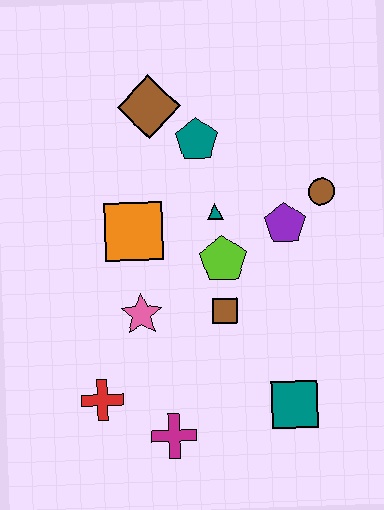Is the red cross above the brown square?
No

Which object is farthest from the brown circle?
The red cross is farthest from the brown circle.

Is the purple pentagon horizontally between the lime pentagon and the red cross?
No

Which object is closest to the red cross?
The magenta cross is closest to the red cross.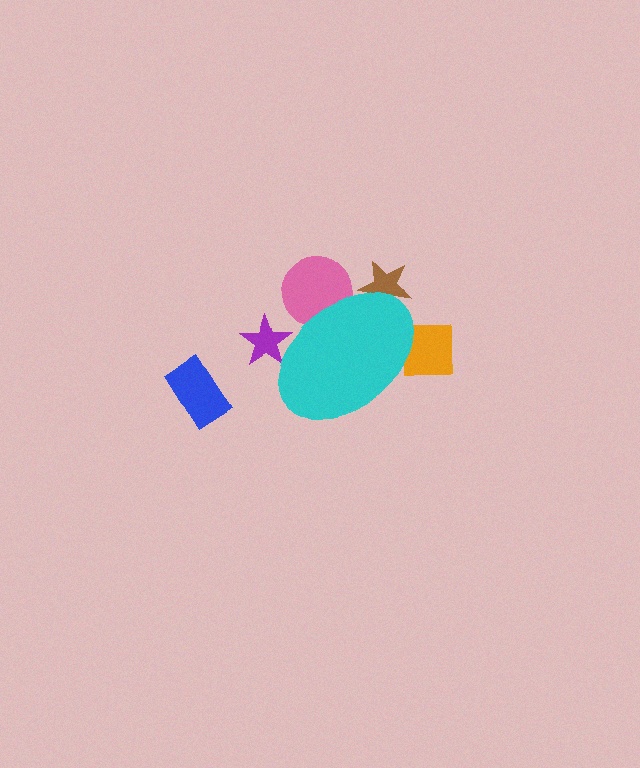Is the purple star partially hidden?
Yes, the purple star is partially hidden behind the cyan ellipse.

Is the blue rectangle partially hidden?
No, the blue rectangle is fully visible.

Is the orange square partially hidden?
Yes, the orange square is partially hidden behind the cyan ellipse.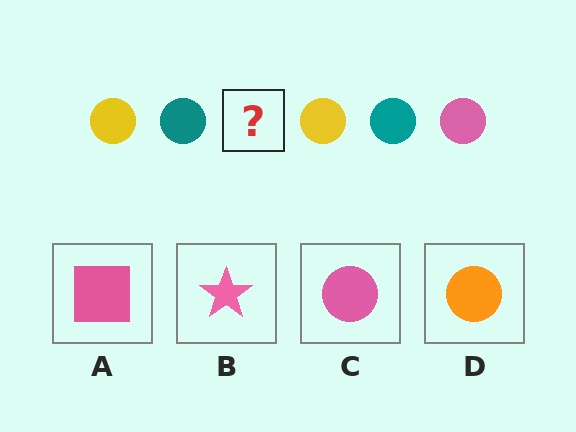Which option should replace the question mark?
Option C.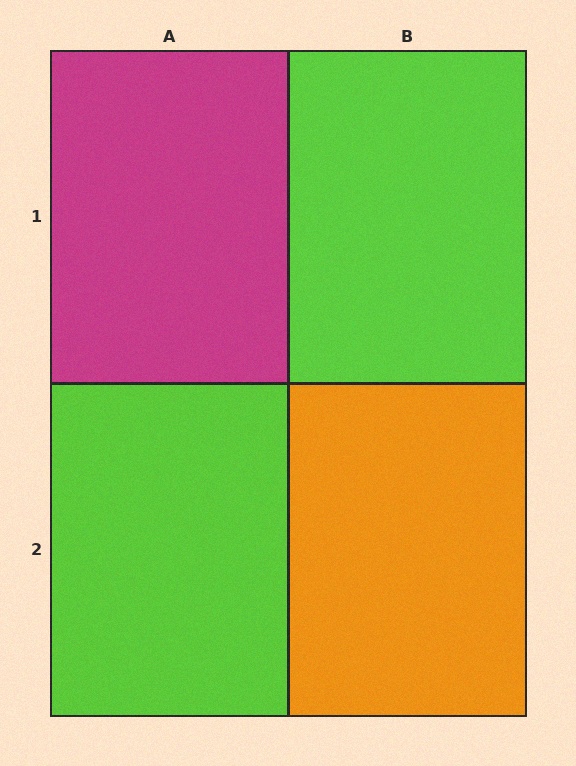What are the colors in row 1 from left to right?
Magenta, lime.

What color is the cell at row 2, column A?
Lime.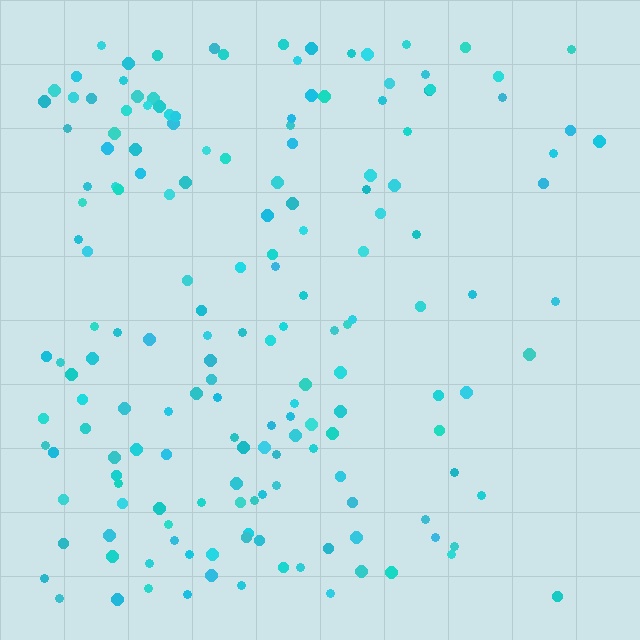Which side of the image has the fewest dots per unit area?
The right.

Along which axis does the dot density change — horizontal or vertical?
Horizontal.